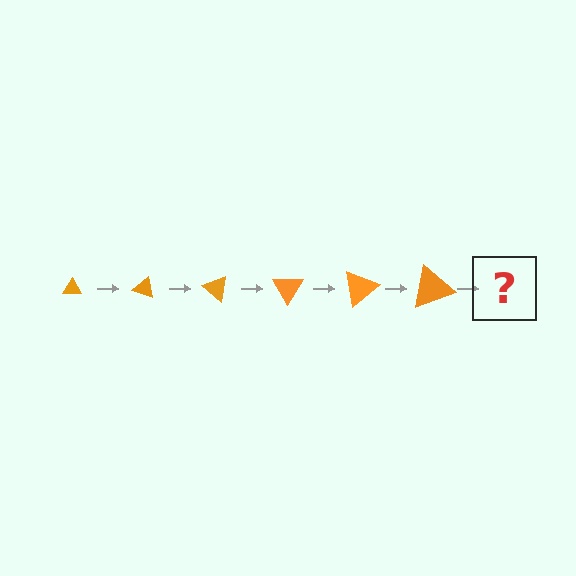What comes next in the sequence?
The next element should be a triangle, larger than the previous one and rotated 120 degrees from the start.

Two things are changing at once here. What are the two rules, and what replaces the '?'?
The two rules are that the triangle grows larger each step and it rotates 20 degrees each step. The '?' should be a triangle, larger than the previous one and rotated 120 degrees from the start.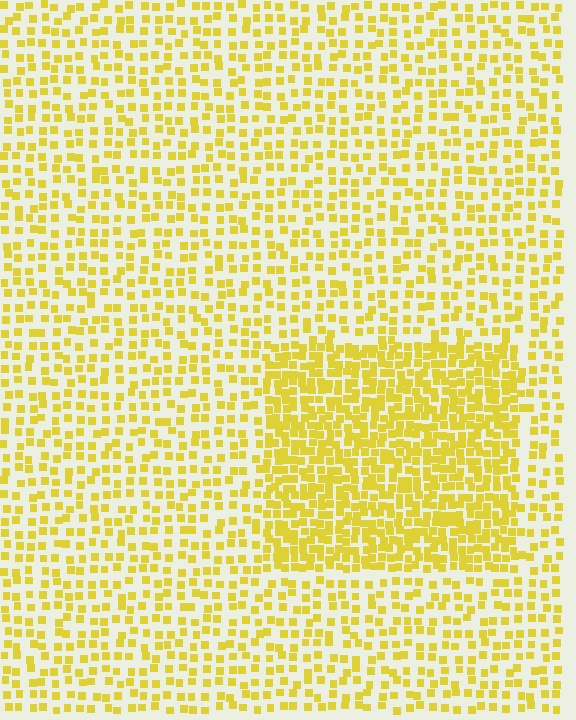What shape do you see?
I see a rectangle.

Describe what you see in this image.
The image contains small yellow elements arranged at two different densities. A rectangle-shaped region is visible where the elements are more densely packed than the surrounding area.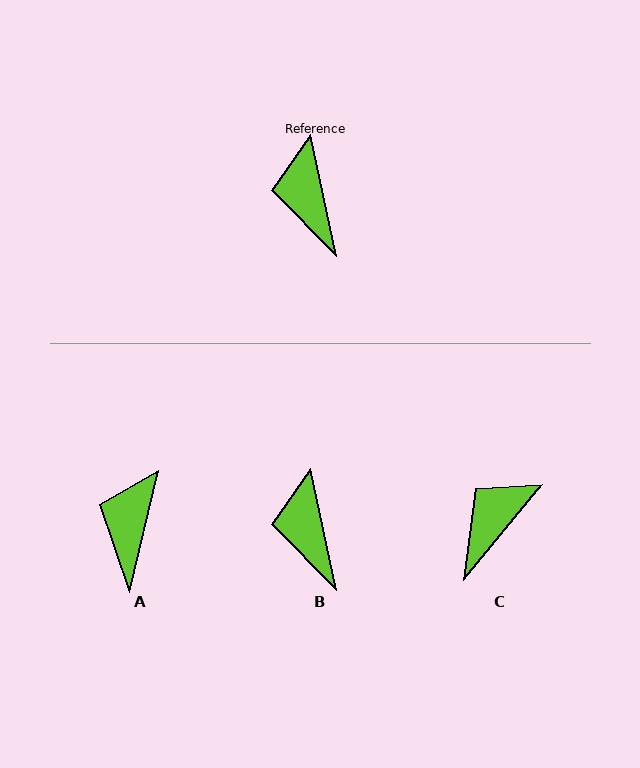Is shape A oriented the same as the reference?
No, it is off by about 25 degrees.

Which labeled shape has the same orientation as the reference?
B.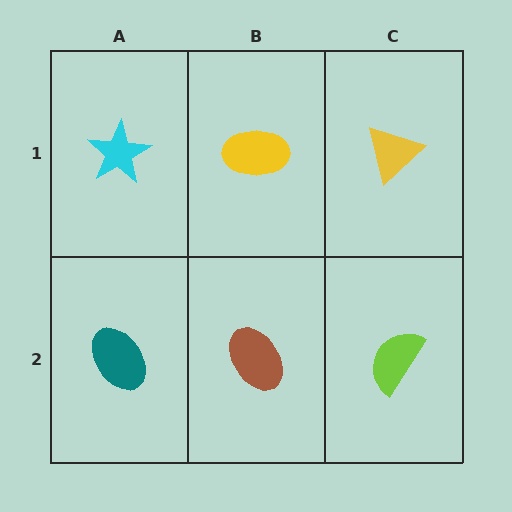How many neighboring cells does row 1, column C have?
2.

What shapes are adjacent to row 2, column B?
A yellow ellipse (row 1, column B), a teal ellipse (row 2, column A), a lime semicircle (row 2, column C).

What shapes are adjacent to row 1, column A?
A teal ellipse (row 2, column A), a yellow ellipse (row 1, column B).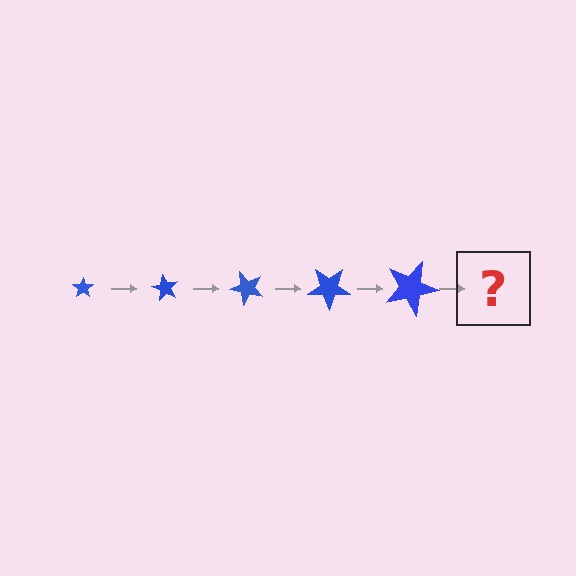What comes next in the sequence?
The next element should be a star, larger than the previous one and rotated 300 degrees from the start.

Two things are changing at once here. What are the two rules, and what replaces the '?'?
The two rules are that the star grows larger each step and it rotates 60 degrees each step. The '?' should be a star, larger than the previous one and rotated 300 degrees from the start.